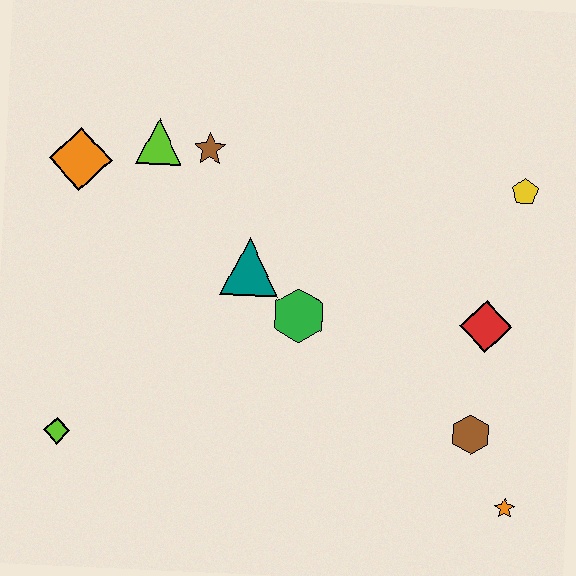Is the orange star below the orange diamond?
Yes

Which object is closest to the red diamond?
The brown hexagon is closest to the red diamond.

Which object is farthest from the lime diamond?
The yellow pentagon is farthest from the lime diamond.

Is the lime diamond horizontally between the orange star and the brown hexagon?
No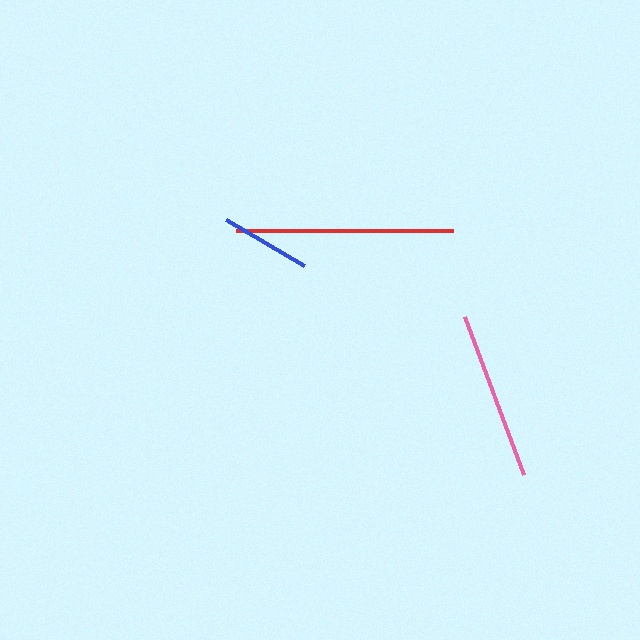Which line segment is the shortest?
The blue line is the shortest at approximately 91 pixels.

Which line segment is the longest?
The red line is the longest at approximately 217 pixels.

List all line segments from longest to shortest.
From longest to shortest: red, pink, blue.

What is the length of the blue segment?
The blue segment is approximately 91 pixels long.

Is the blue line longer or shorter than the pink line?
The pink line is longer than the blue line.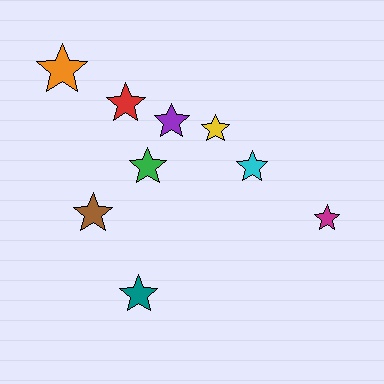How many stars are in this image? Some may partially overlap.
There are 9 stars.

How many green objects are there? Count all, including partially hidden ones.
There is 1 green object.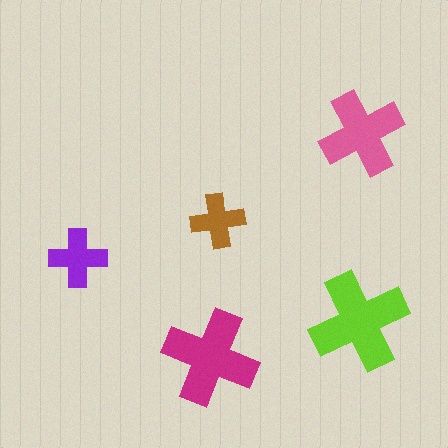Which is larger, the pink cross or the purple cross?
The pink one.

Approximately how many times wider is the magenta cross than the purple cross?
About 1.5 times wider.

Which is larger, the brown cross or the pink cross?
The pink one.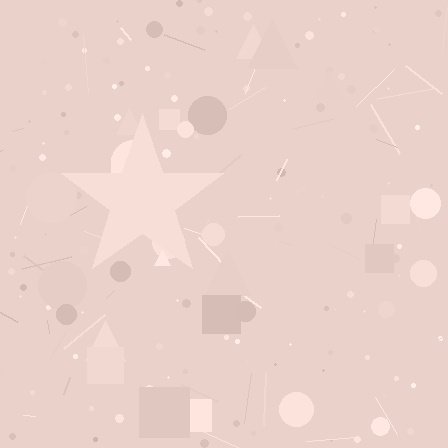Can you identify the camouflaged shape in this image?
The camouflaged shape is a star.